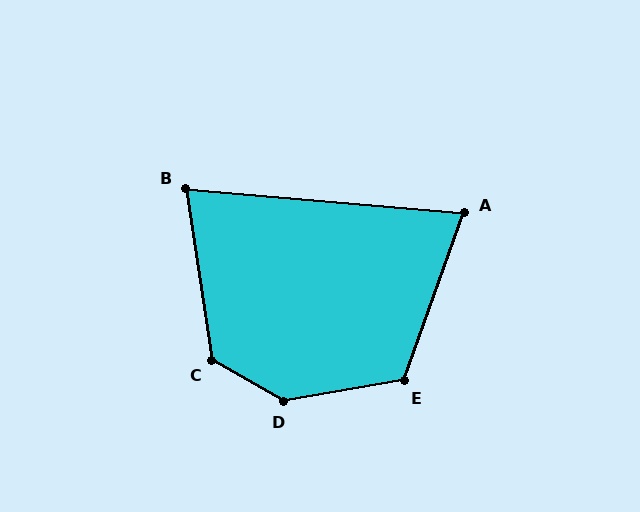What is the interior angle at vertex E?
Approximately 120 degrees (obtuse).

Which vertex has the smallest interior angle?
A, at approximately 75 degrees.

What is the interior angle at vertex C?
Approximately 129 degrees (obtuse).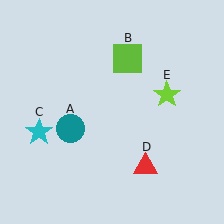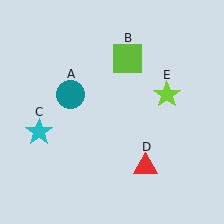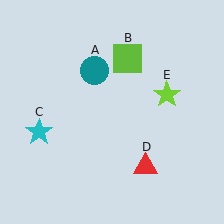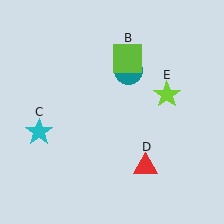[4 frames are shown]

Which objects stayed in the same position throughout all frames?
Lime square (object B) and cyan star (object C) and red triangle (object D) and lime star (object E) remained stationary.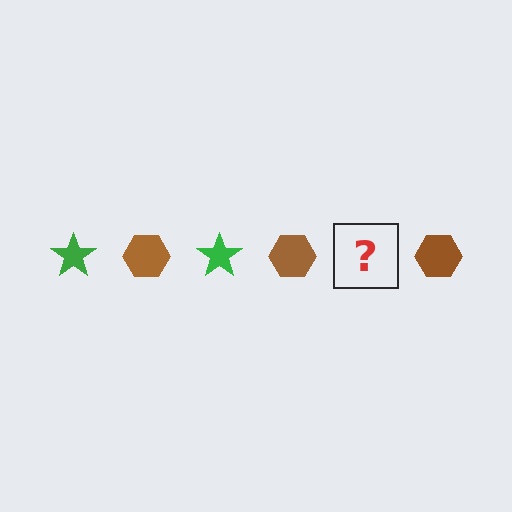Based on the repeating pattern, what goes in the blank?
The blank should be a green star.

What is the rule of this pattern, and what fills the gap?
The rule is that the pattern alternates between green star and brown hexagon. The gap should be filled with a green star.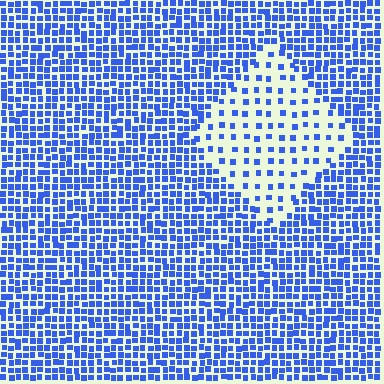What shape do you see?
I see a diamond.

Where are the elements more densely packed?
The elements are more densely packed outside the diamond boundary.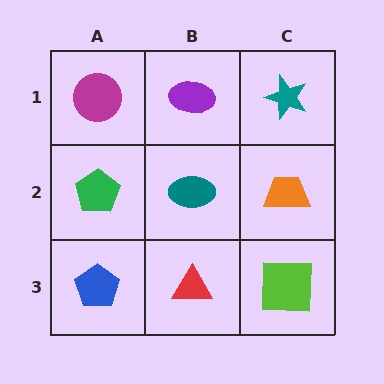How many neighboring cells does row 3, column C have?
2.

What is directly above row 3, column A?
A green pentagon.